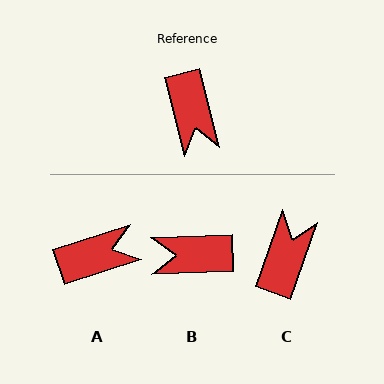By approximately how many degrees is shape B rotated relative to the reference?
Approximately 102 degrees clockwise.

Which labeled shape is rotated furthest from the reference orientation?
C, about 146 degrees away.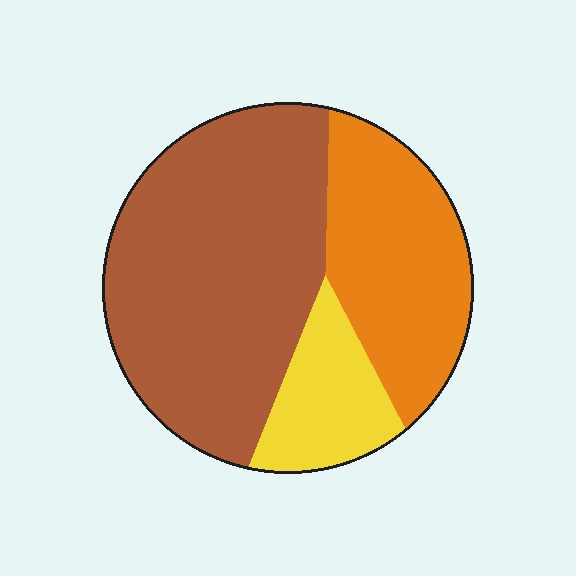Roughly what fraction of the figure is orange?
Orange covers roughly 30% of the figure.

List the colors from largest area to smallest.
From largest to smallest: brown, orange, yellow.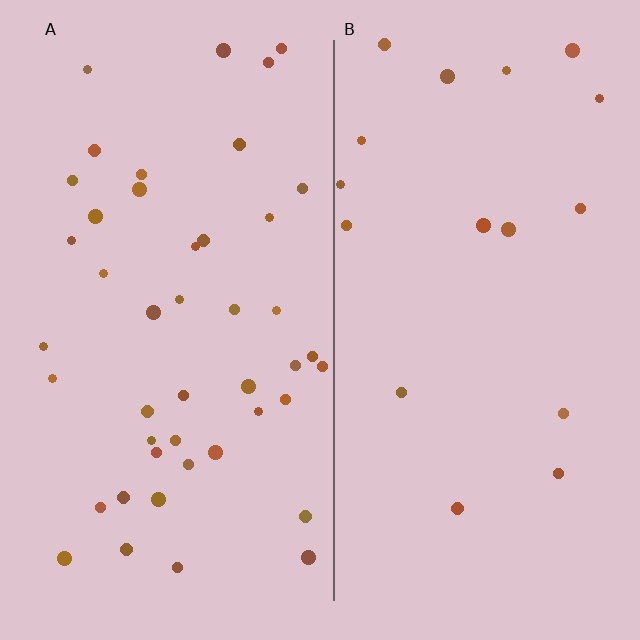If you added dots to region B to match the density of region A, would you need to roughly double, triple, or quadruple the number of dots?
Approximately triple.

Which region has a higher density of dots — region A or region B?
A (the left).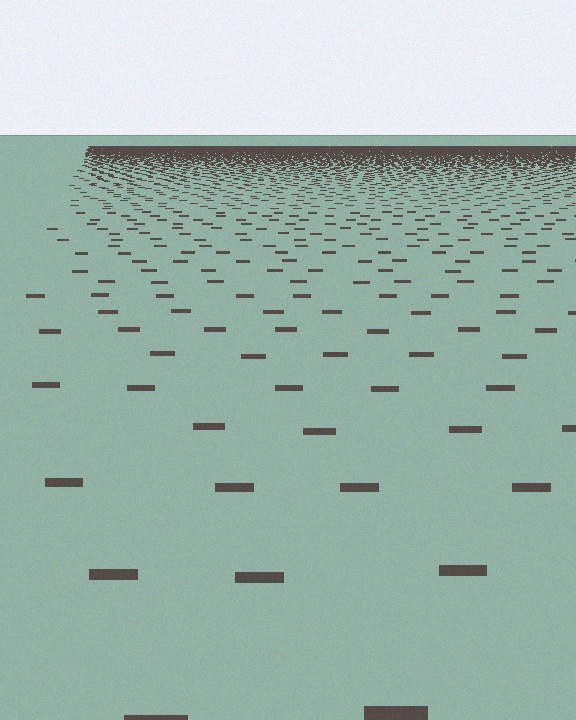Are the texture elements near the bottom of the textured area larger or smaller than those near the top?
Larger. Near the bottom, elements are closer to the viewer and appear at a bigger on-screen size.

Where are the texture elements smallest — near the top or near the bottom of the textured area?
Near the top.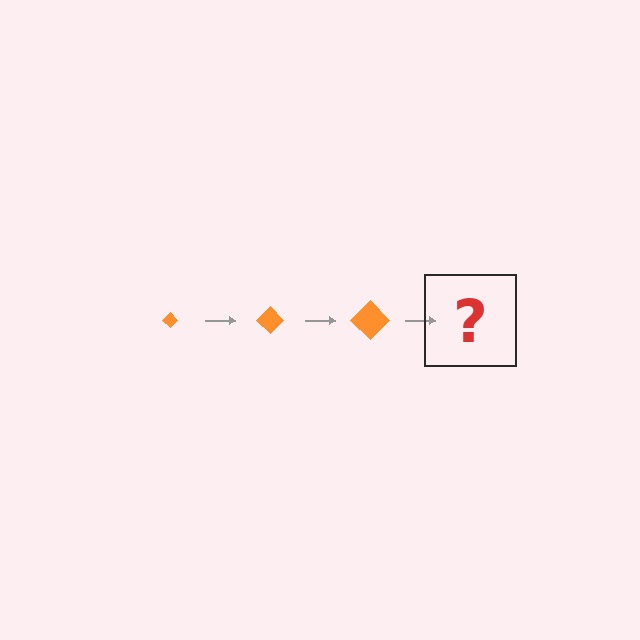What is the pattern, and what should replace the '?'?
The pattern is that the diamond gets progressively larger each step. The '?' should be an orange diamond, larger than the previous one.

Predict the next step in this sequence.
The next step is an orange diamond, larger than the previous one.